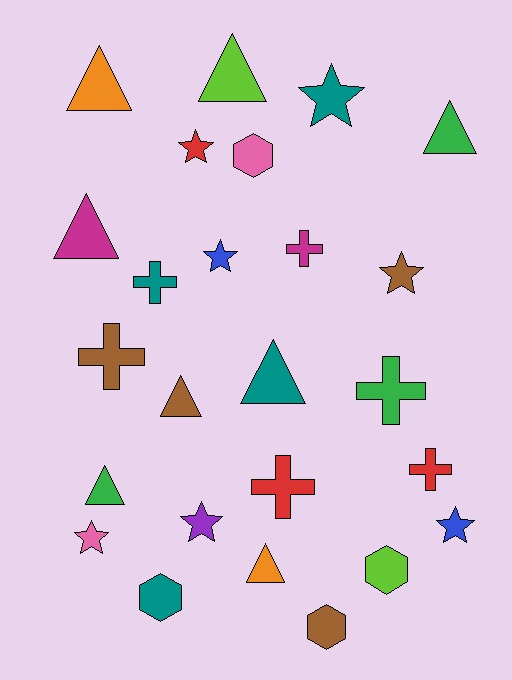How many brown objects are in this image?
There are 4 brown objects.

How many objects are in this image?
There are 25 objects.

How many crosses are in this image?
There are 6 crosses.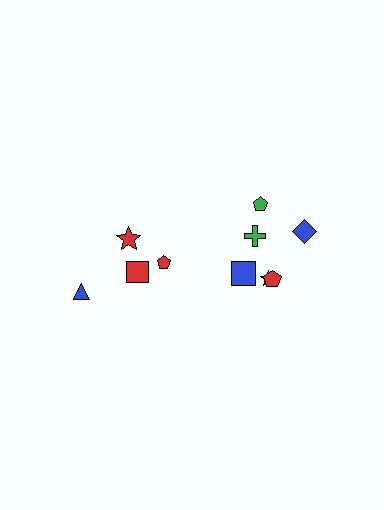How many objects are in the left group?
There are 4 objects.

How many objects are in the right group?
There are 6 objects.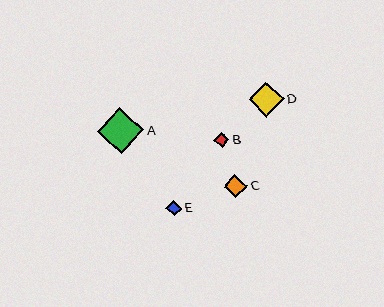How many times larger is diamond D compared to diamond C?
Diamond D is approximately 1.5 times the size of diamond C.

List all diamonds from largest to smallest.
From largest to smallest: A, D, C, E, B.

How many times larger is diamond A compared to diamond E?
Diamond A is approximately 3.0 times the size of diamond E.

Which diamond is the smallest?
Diamond B is the smallest with a size of approximately 15 pixels.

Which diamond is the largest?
Diamond A is the largest with a size of approximately 46 pixels.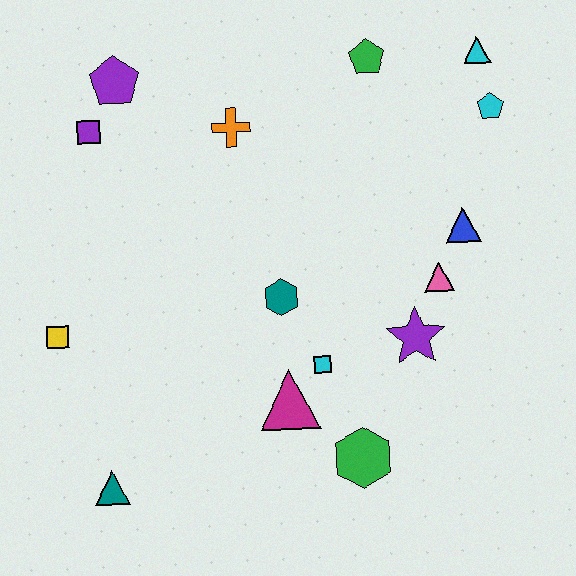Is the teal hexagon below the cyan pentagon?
Yes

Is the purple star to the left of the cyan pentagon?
Yes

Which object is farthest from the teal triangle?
The cyan triangle is farthest from the teal triangle.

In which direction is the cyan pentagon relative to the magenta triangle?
The cyan pentagon is above the magenta triangle.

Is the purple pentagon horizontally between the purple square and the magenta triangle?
Yes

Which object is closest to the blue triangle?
The pink triangle is closest to the blue triangle.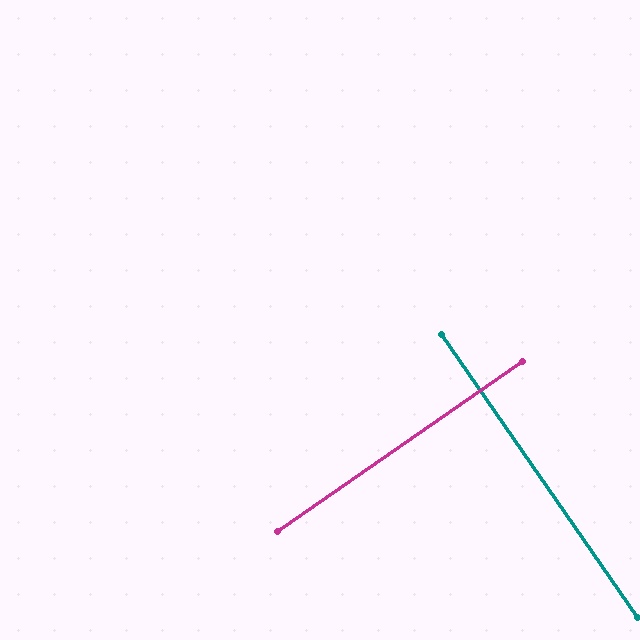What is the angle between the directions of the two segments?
Approximately 90 degrees.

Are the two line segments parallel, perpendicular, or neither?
Perpendicular — they meet at approximately 90°.